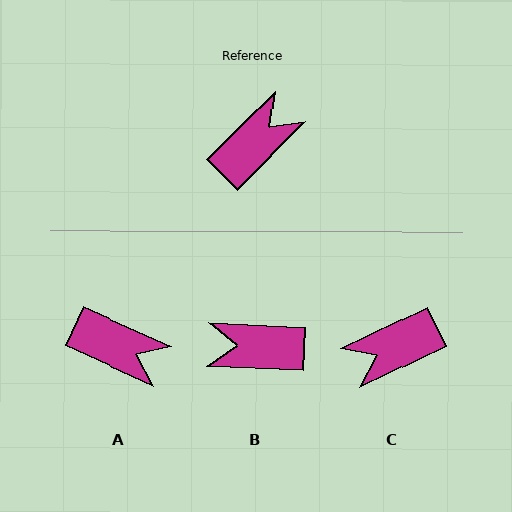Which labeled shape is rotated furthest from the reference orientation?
C, about 160 degrees away.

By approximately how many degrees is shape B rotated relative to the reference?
Approximately 132 degrees counter-clockwise.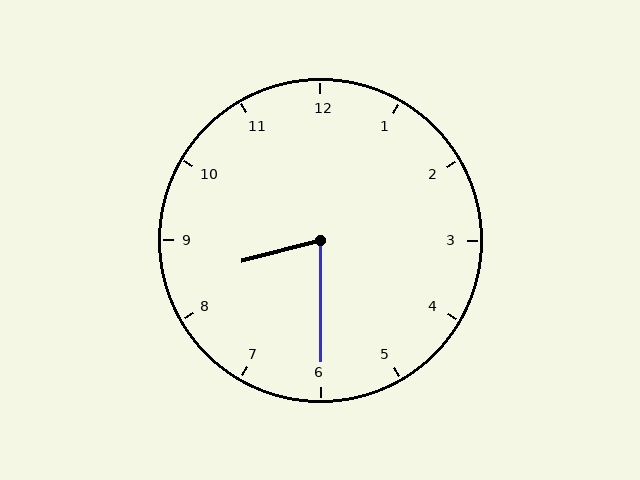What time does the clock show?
8:30.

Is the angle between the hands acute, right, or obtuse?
It is acute.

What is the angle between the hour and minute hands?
Approximately 75 degrees.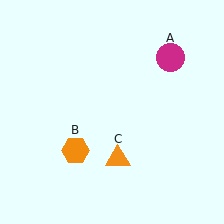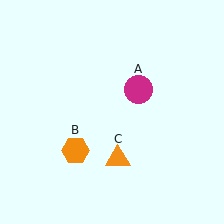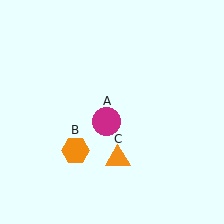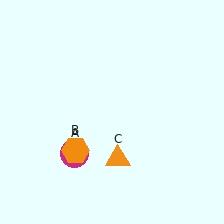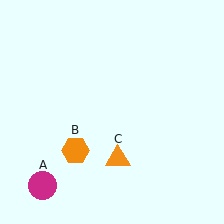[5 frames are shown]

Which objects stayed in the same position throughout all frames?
Orange hexagon (object B) and orange triangle (object C) remained stationary.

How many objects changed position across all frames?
1 object changed position: magenta circle (object A).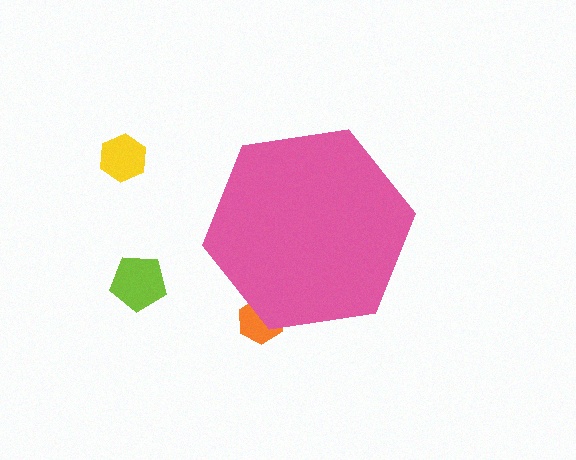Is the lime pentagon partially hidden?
No, the lime pentagon is fully visible.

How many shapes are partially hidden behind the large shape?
1 shape is partially hidden.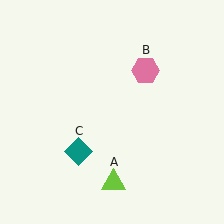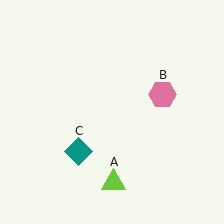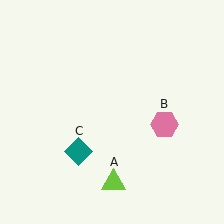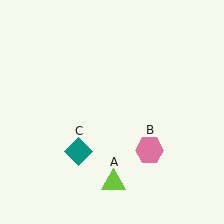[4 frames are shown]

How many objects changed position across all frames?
1 object changed position: pink hexagon (object B).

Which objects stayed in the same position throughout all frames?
Lime triangle (object A) and teal diamond (object C) remained stationary.